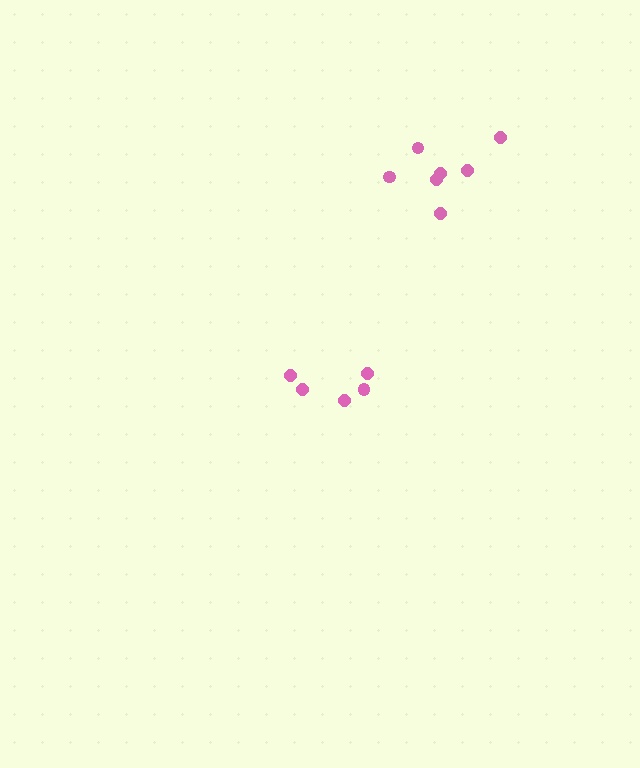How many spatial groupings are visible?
There are 2 spatial groupings.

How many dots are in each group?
Group 1: 5 dots, Group 2: 7 dots (12 total).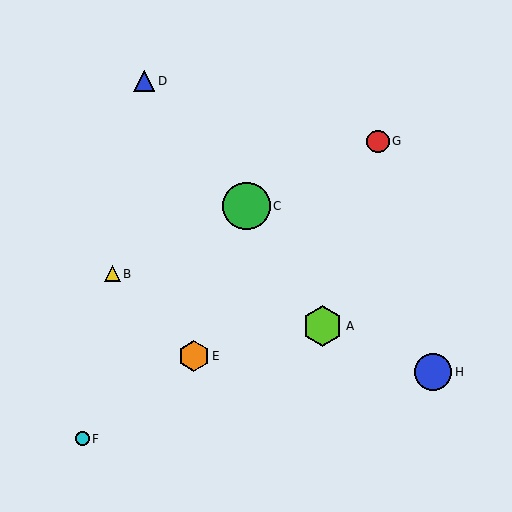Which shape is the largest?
The green circle (labeled C) is the largest.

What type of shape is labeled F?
Shape F is a cyan circle.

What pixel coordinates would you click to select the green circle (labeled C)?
Click at (246, 206) to select the green circle C.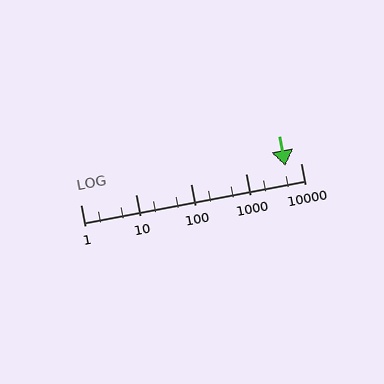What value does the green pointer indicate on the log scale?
The pointer indicates approximately 5300.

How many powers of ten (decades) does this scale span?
The scale spans 4 decades, from 1 to 10000.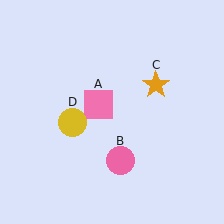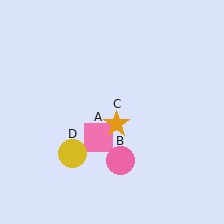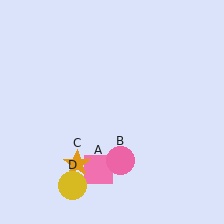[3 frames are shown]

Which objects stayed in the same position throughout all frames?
Pink circle (object B) remained stationary.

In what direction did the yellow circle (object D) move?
The yellow circle (object D) moved down.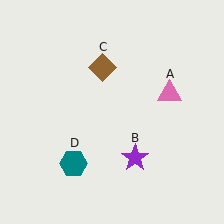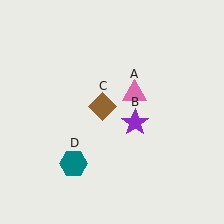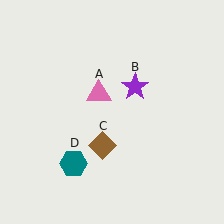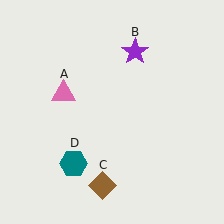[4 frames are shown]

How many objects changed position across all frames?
3 objects changed position: pink triangle (object A), purple star (object B), brown diamond (object C).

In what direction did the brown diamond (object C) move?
The brown diamond (object C) moved down.